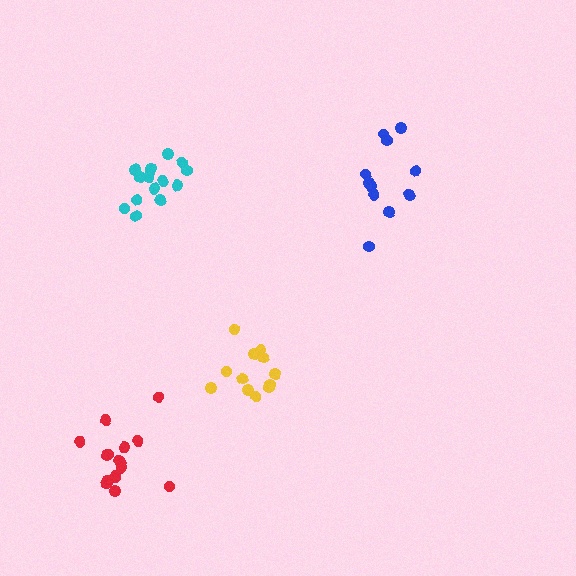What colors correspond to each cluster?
The clusters are colored: cyan, blue, yellow, red.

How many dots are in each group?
Group 1: 15 dots, Group 2: 12 dots, Group 3: 12 dots, Group 4: 16 dots (55 total).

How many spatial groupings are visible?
There are 4 spatial groupings.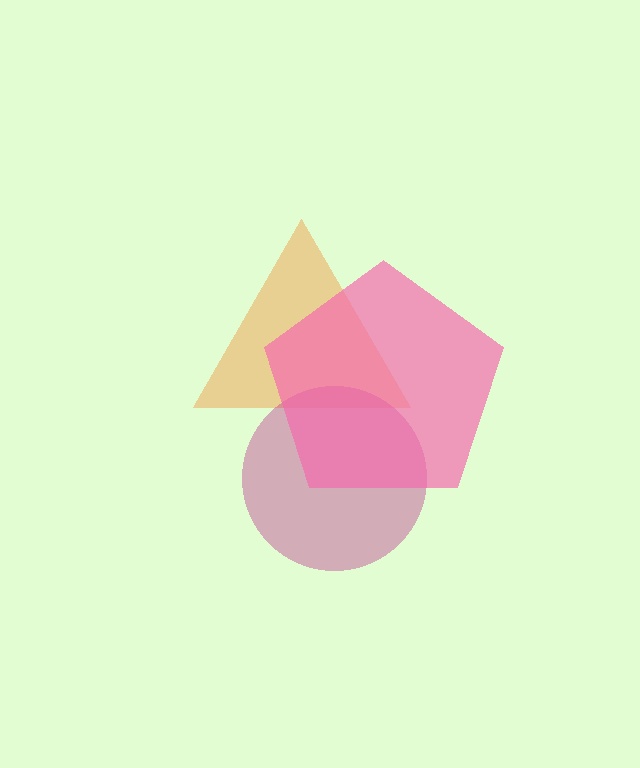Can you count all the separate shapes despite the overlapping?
Yes, there are 3 separate shapes.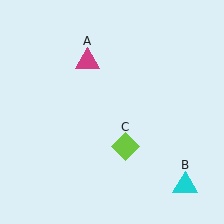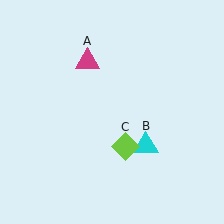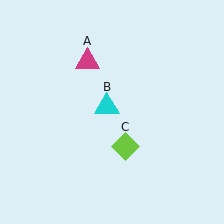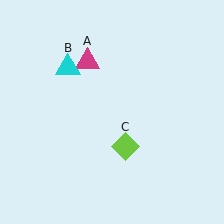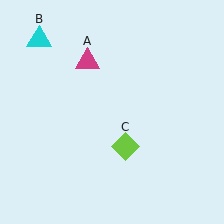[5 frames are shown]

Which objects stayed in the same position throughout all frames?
Magenta triangle (object A) and lime diamond (object C) remained stationary.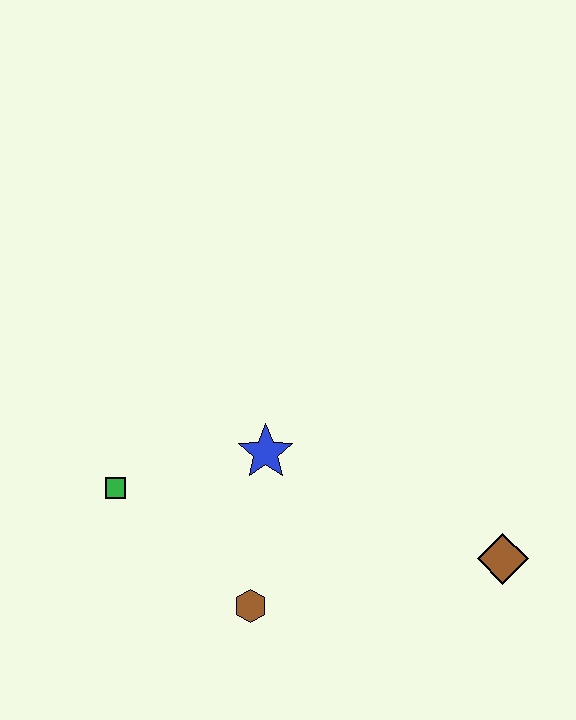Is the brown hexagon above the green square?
No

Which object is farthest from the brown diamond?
The green square is farthest from the brown diamond.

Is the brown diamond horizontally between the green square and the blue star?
No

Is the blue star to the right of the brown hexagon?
Yes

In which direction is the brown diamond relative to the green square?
The brown diamond is to the right of the green square.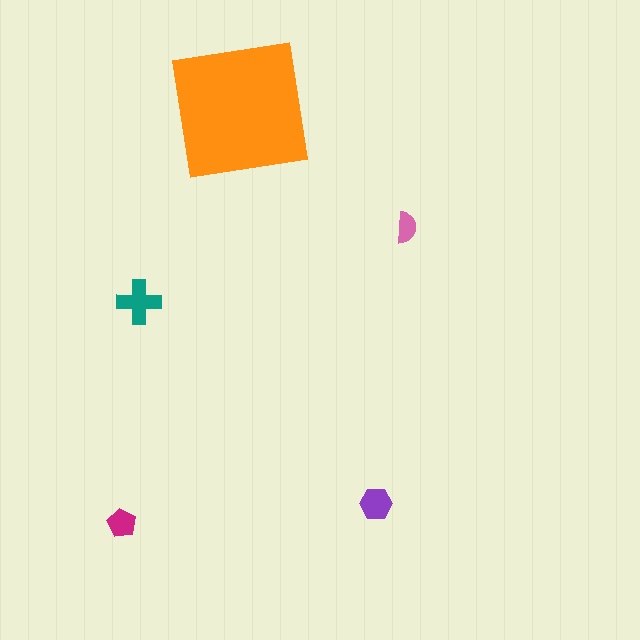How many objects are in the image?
There are 5 objects in the image.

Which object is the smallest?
The pink semicircle.